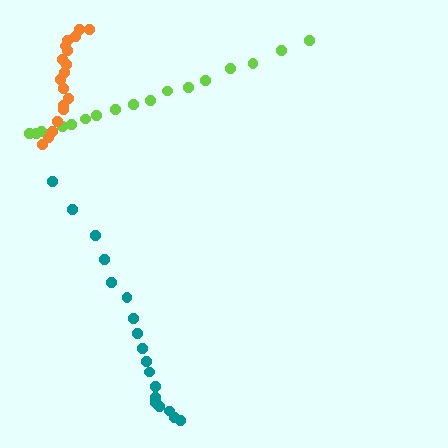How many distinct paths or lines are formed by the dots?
There are 3 distinct paths.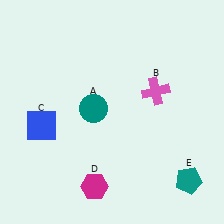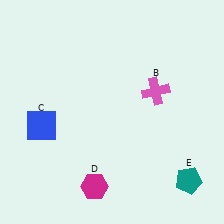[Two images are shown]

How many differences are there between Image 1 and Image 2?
There is 1 difference between the two images.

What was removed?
The teal circle (A) was removed in Image 2.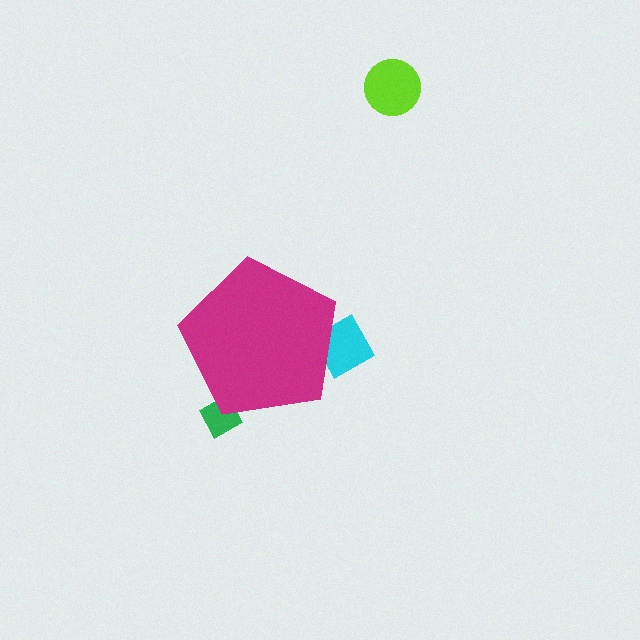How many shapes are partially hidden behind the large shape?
2 shapes are partially hidden.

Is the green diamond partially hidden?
Yes, the green diamond is partially hidden behind the magenta pentagon.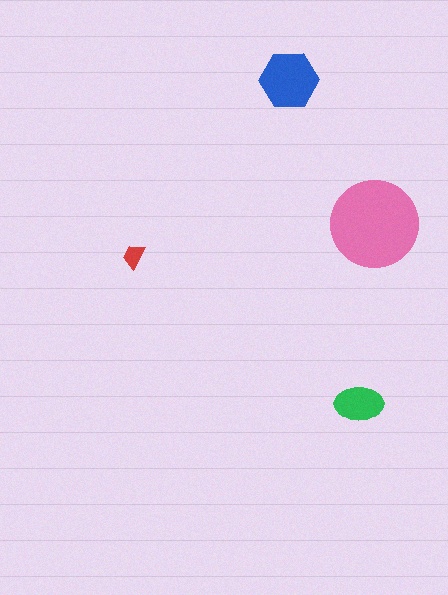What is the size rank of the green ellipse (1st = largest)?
3rd.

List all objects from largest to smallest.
The pink circle, the blue hexagon, the green ellipse, the red trapezoid.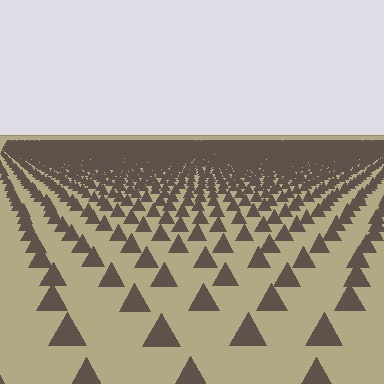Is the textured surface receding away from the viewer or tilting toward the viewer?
The surface is receding away from the viewer. Texture elements get smaller and denser toward the top.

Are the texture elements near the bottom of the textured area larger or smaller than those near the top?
Larger. Near the bottom, elements are closer to the viewer and appear at a bigger on-screen size.